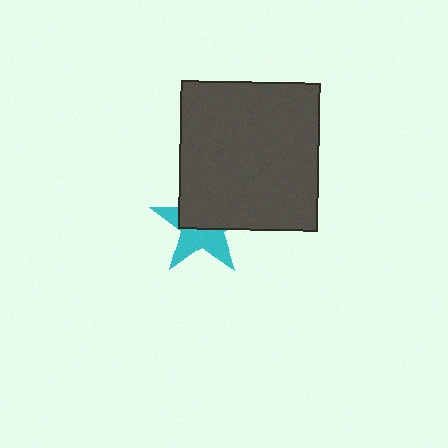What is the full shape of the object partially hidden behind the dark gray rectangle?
The partially hidden object is a cyan star.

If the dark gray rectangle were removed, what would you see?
You would see the complete cyan star.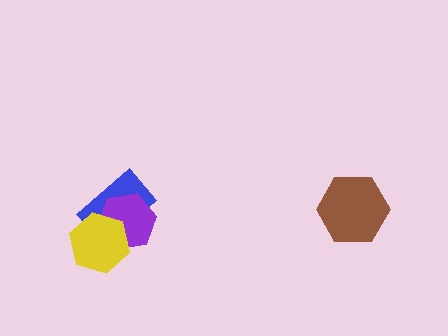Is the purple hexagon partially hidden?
Yes, it is partially covered by another shape.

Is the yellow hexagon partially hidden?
No, no other shape covers it.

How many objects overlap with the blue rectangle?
2 objects overlap with the blue rectangle.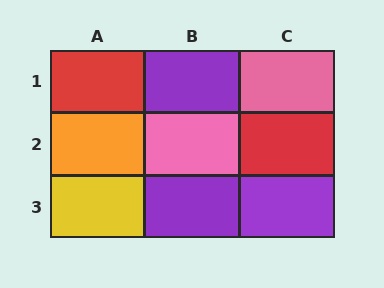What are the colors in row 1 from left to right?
Red, purple, pink.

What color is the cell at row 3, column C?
Purple.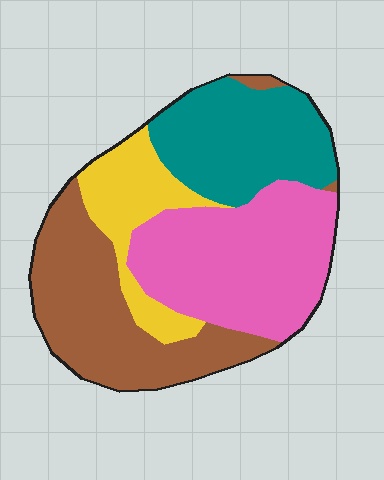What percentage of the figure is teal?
Teal covers about 25% of the figure.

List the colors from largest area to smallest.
From largest to smallest: pink, brown, teal, yellow.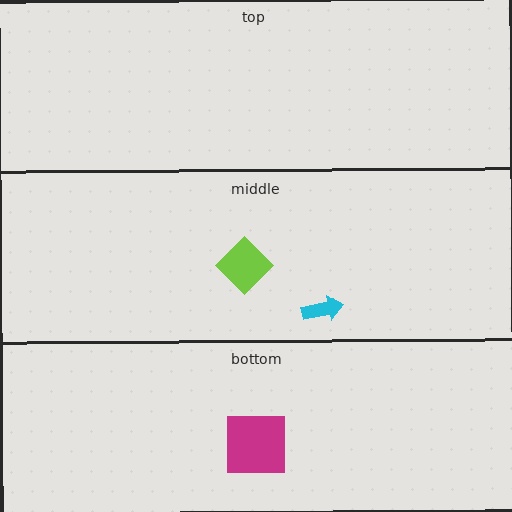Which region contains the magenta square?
The bottom region.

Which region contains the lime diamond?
The middle region.